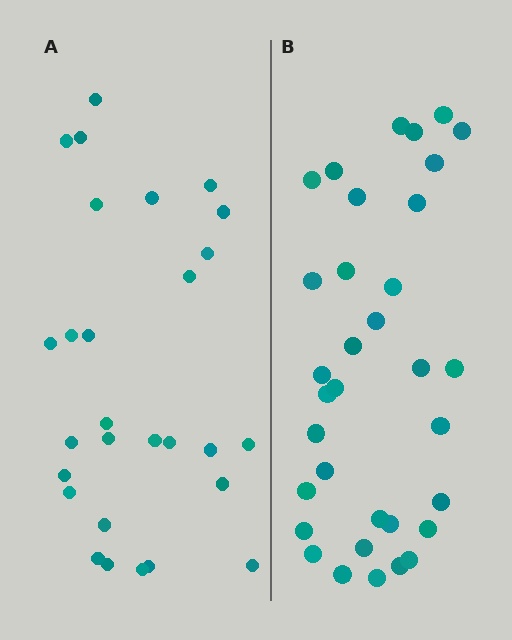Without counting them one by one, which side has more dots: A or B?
Region B (the right region) has more dots.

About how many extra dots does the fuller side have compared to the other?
Region B has about 6 more dots than region A.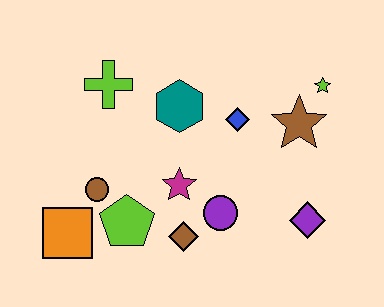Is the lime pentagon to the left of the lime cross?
No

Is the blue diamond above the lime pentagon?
Yes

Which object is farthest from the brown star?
The orange square is farthest from the brown star.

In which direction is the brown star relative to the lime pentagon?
The brown star is to the right of the lime pentagon.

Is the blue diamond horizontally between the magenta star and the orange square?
No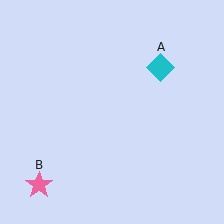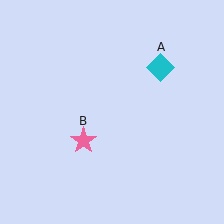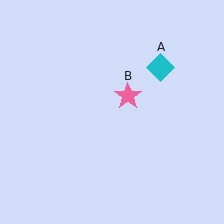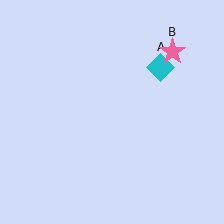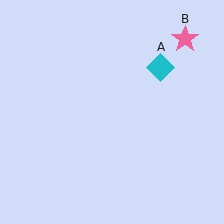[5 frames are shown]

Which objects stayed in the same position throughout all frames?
Cyan diamond (object A) remained stationary.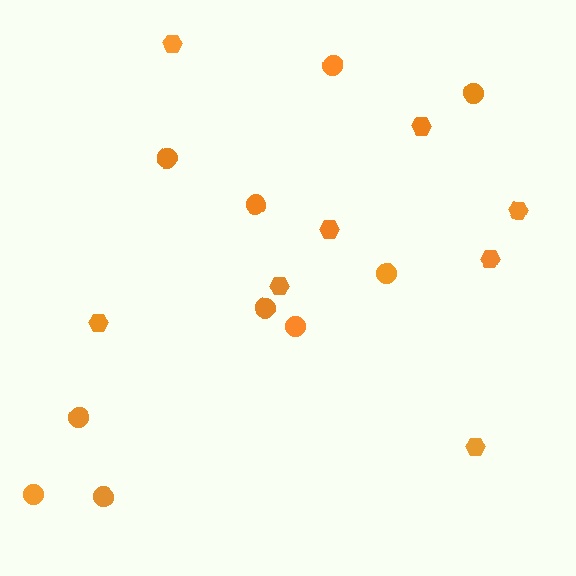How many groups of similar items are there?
There are 2 groups: one group of circles (10) and one group of hexagons (8).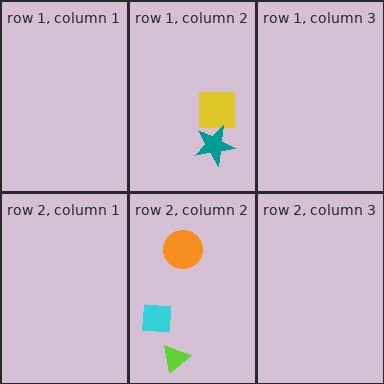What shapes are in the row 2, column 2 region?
The lime triangle, the cyan square, the orange circle.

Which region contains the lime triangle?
The row 2, column 2 region.